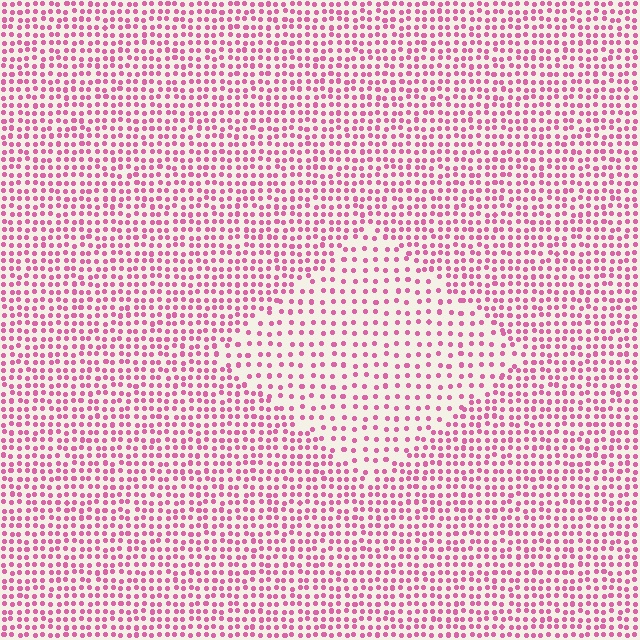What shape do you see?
I see a diamond.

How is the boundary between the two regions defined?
The boundary is defined by a change in element density (approximately 1.8x ratio). All elements are the same color, size, and shape.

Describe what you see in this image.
The image contains small pink elements arranged at two different densities. A diamond-shaped region is visible where the elements are less densely packed than the surrounding area.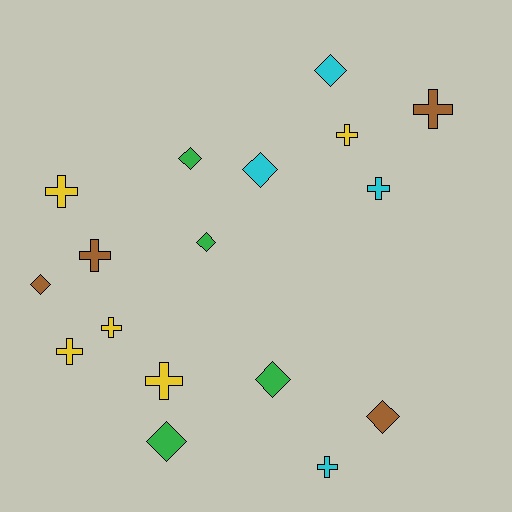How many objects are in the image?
There are 17 objects.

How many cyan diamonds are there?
There are 2 cyan diamonds.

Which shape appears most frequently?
Cross, with 9 objects.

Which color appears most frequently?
Yellow, with 5 objects.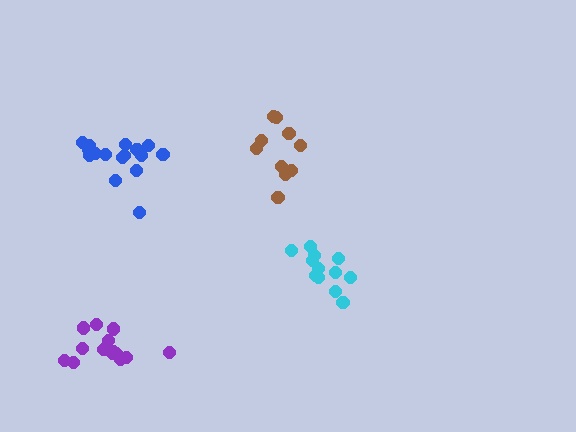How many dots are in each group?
Group 1: 16 dots, Group 2: 11 dots, Group 3: 12 dots, Group 4: 14 dots (53 total).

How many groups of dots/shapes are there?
There are 4 groups.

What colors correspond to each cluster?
The clusters are colored: blue, brown, cyan, purple.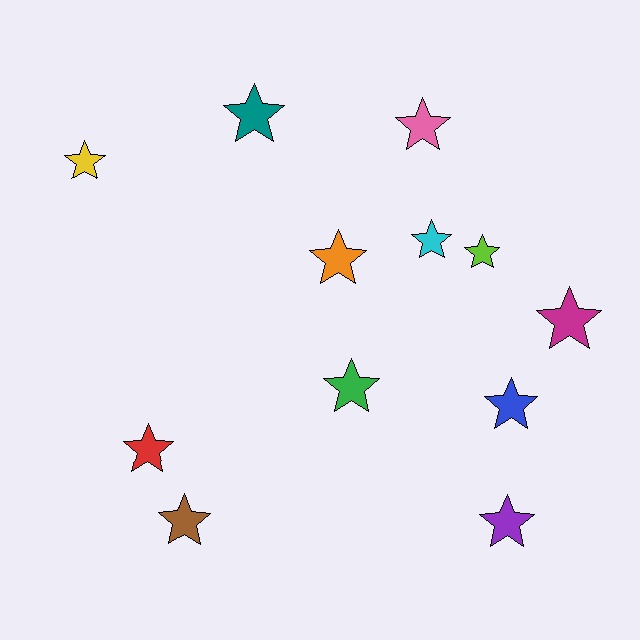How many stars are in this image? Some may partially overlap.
There are 12 stars.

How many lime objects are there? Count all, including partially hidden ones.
There is 1 lime object.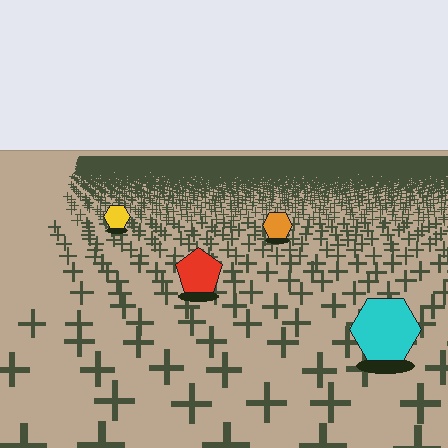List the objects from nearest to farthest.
From nearest to farthest: the cyan hexagon, the red pentagon, the orange hexagon, the yellow hexagon.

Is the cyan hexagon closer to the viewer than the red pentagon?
Yes. The cyan hexagon is closer — you can tell from the texture gradient: the ground texture is coarser near it.